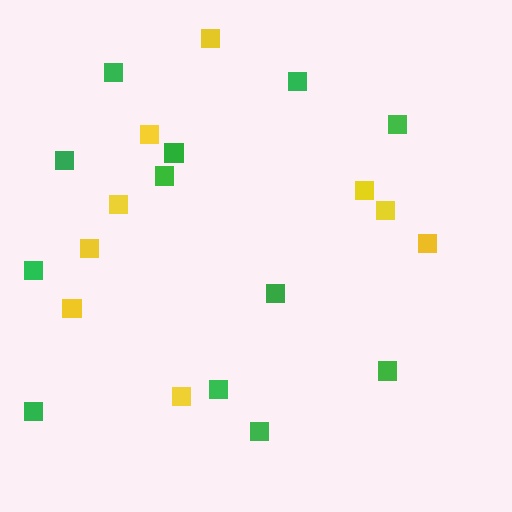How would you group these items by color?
There are 2 groups: one group of yellow squares (9) and one group of green squares (12).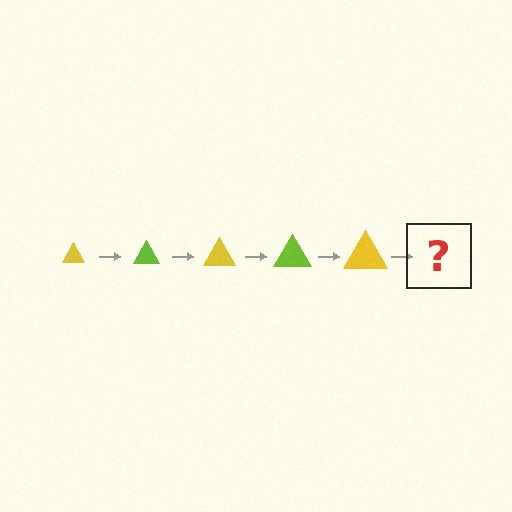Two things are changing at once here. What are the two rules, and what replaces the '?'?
The two rules are that the triangle grows larger each step and the color cycles through yellow and lime. The '?' should be a lime triangle, larger than the previous one.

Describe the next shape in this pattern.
It should be a lime triangle, larger than the previous one.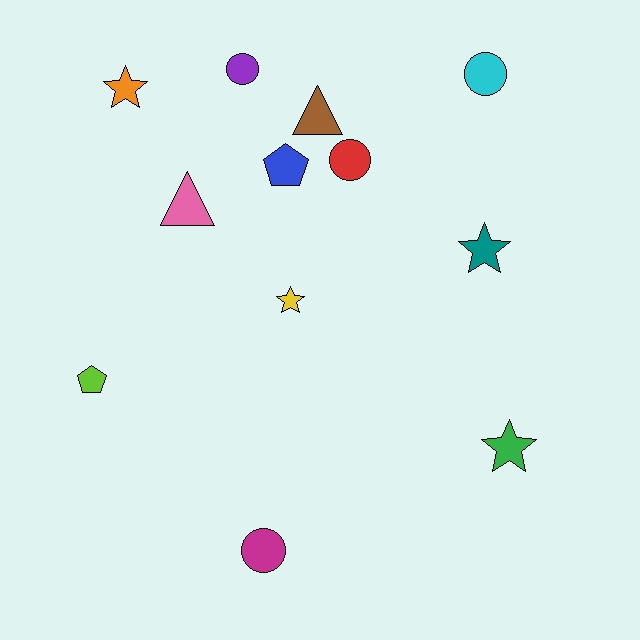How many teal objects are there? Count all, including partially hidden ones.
There is 1 teal object.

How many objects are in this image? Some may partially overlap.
There are 12 objects.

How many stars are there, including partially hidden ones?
There are 4 stars.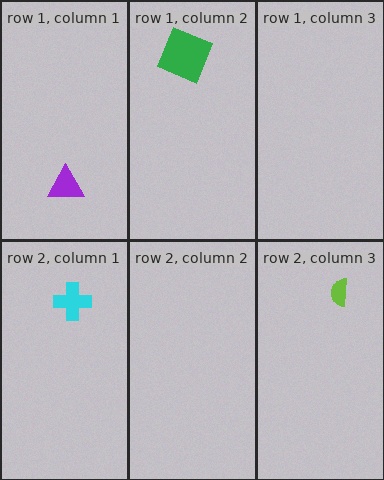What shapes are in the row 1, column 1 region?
The purple triangle.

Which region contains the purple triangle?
The row 1, column 1 region.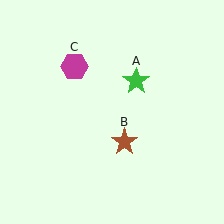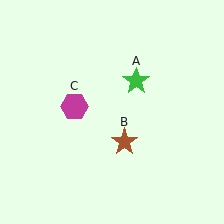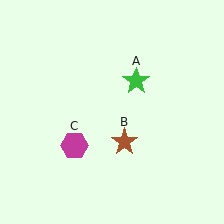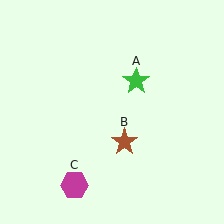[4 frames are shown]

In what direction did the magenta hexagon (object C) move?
The magenta hexagon (object C) moved down.